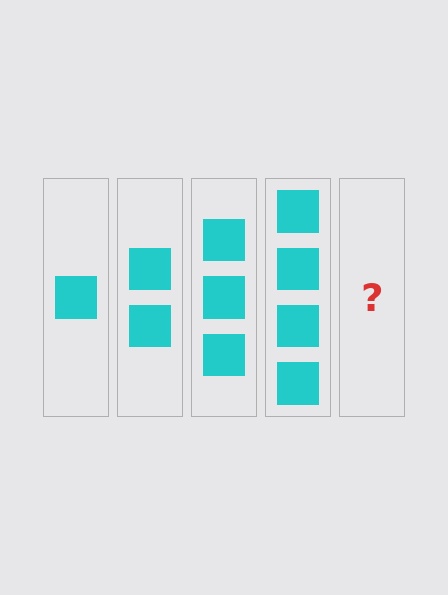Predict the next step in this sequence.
The next step is 5 squares.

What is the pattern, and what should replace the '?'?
The pattern is that each step adds one more square. The '?' should be 5 squares.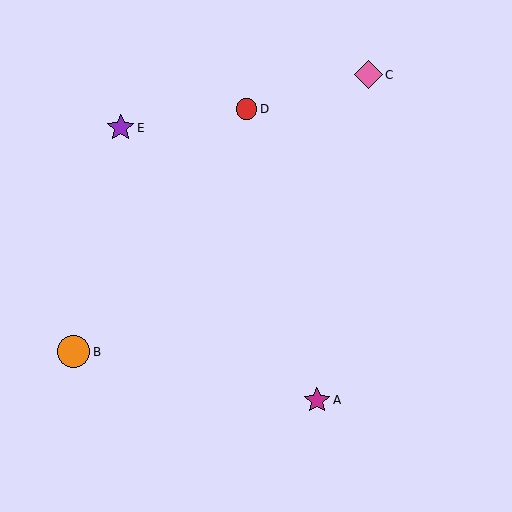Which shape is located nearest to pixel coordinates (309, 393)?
The magenta star (labeled A) at (317, 400) is nearest to that location.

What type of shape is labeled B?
Shape B is an orange circle.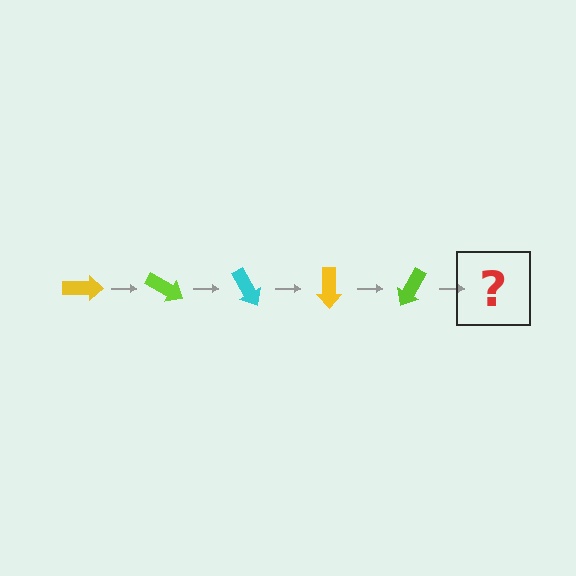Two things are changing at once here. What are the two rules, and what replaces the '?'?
The two rules are that it rotates 30 degrees each step and the color cycles through yellow, lime, and cyan. The '?' should be a cyan arrow, rotated 150 degrees from the start.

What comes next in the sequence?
The next element should be a cyan arrow, rotated 150 degrees from the start.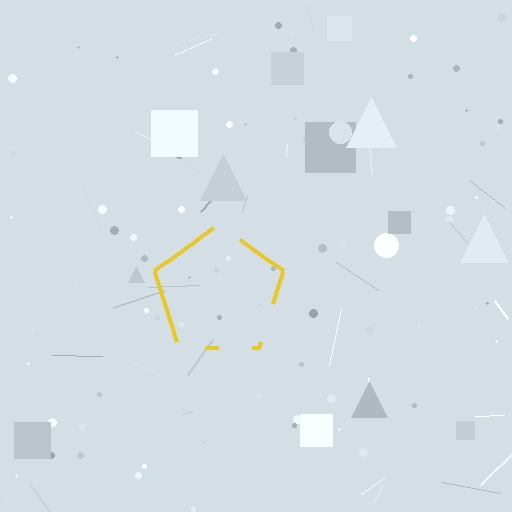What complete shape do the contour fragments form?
The contour fragments form a pentagon.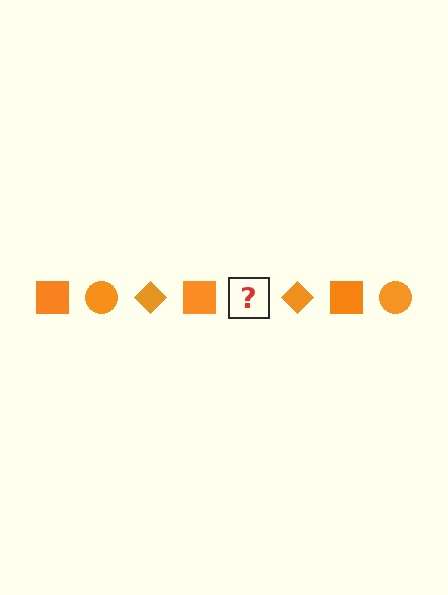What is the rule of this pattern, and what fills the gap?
The rule is that the pattern cycles through square, circle, diamond shapes in orange. The gap should be filled with an orange circle.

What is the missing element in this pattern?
The missing element is an orange circle.